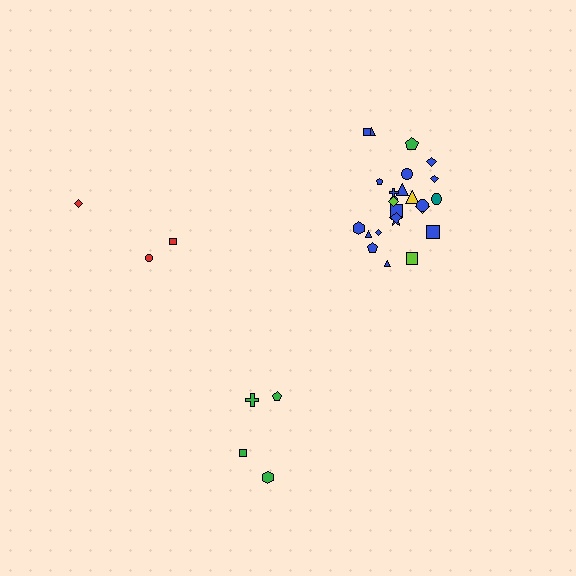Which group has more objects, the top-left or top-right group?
The top-right group.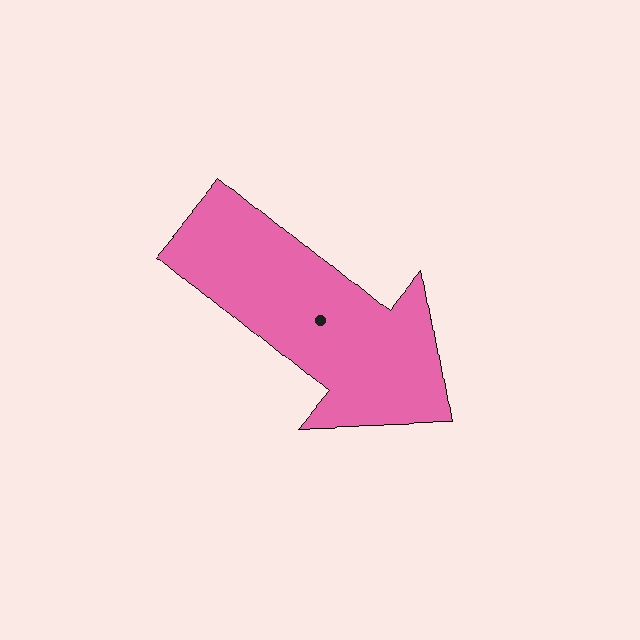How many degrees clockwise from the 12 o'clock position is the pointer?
Approximately 130 degrees.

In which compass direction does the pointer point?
Southeast.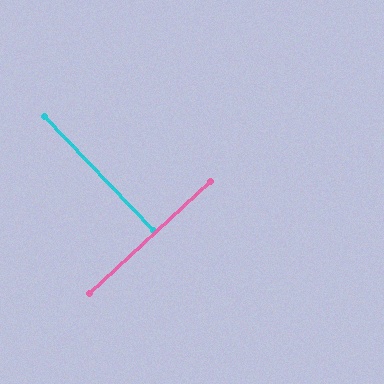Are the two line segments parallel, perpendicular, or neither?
Perpendicular — they meet at approximately 89°.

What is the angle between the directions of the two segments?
Approximately 89 degrees.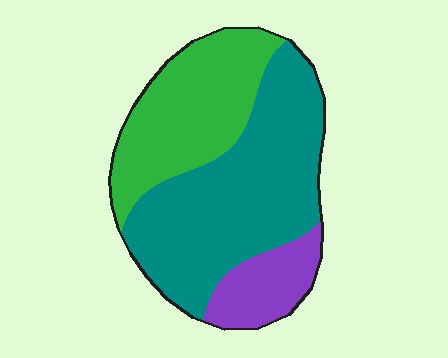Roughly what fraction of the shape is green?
Green covers about 35% of the shape.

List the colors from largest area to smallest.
From largest to smallest: teal, green, purple.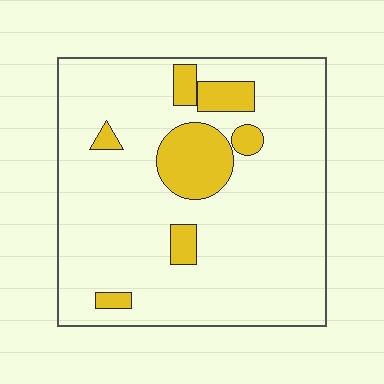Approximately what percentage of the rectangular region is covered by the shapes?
Approximately 15%.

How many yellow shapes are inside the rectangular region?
7.